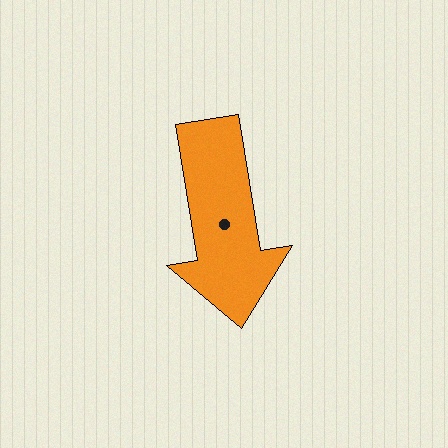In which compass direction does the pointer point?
South.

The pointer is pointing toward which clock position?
Roughly 6 o'clock.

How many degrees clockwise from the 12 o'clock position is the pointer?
Approximately 171 degrees.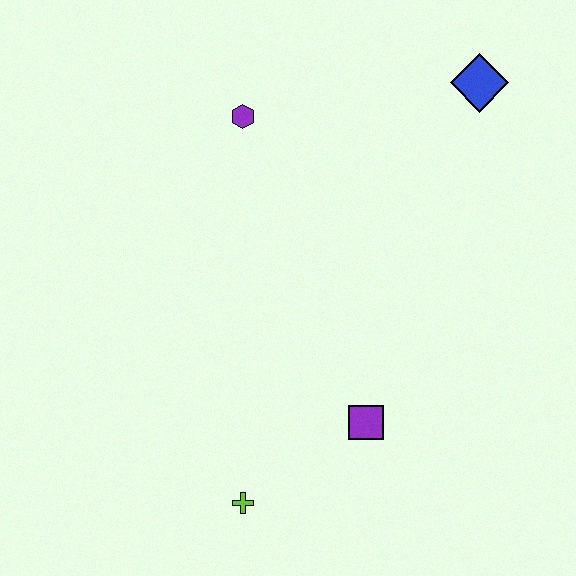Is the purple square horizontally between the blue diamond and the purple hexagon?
Yes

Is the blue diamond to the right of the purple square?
Yes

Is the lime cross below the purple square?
Yes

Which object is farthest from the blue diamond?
The lime cross is farthest from the blue diamond.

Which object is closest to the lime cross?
The purple square is closest to the lime cross.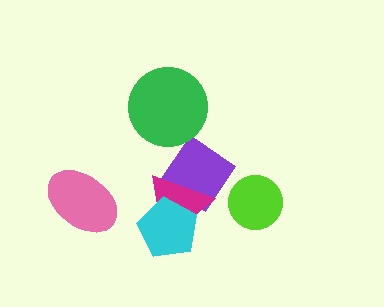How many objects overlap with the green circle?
0 objects overlap with the green circle.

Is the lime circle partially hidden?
No, no other shape covers it.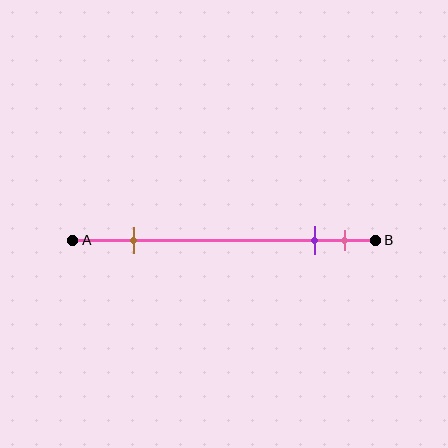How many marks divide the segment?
There are 3 marks dividing the segment.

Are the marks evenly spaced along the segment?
No, the marks are not evenly spaced.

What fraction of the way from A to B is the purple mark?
The purple mark is approximately 80% (0.8) of the way from A to B.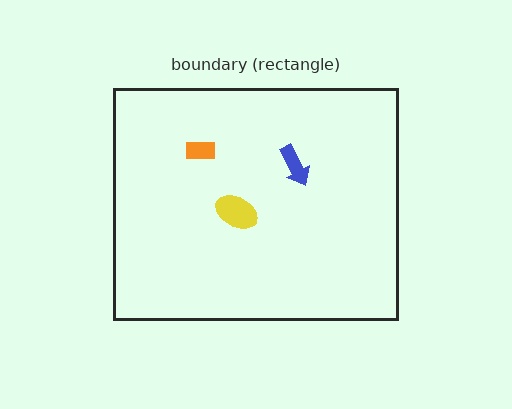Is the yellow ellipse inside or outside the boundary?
Inside.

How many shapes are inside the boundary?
3 inside, 0 outside.